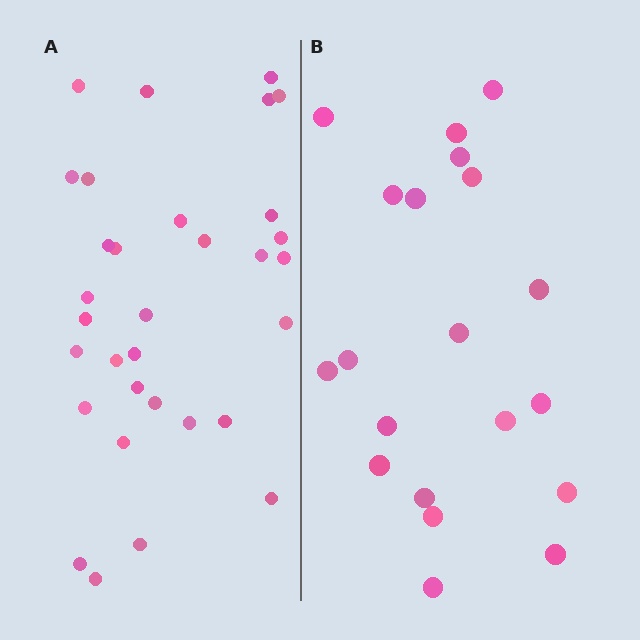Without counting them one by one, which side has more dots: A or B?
Region A (the left region) has more dots.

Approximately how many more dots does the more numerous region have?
Region A has roughly 12 or so more dots than region B.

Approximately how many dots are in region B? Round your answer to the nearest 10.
About 20 dots.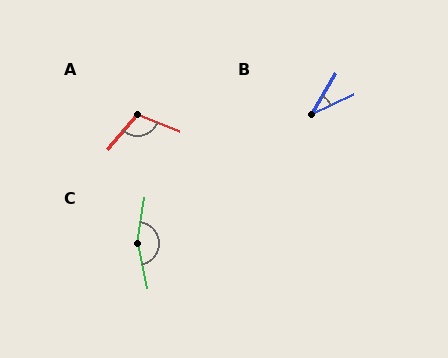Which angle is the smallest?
B, at approximately 34 degrees.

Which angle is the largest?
C, at approximately 160 degrees.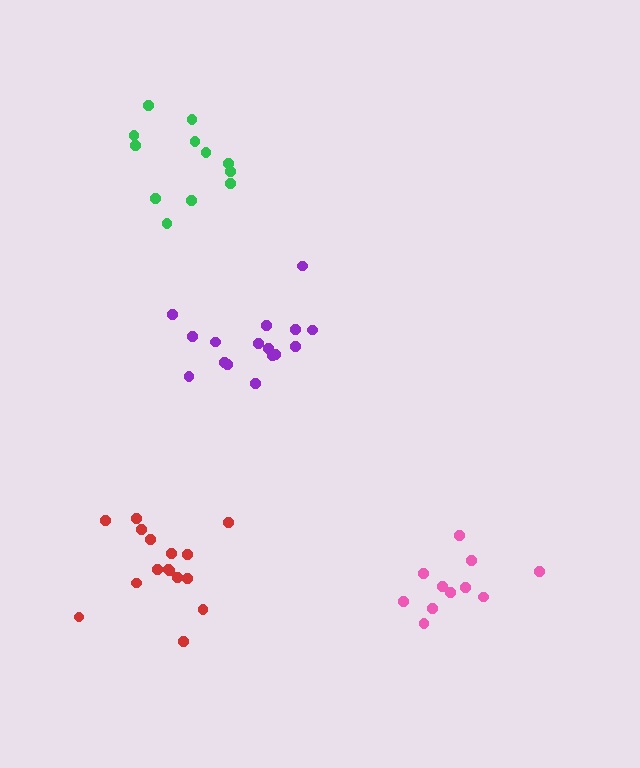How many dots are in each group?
Group 1: 11 dots, Group 2: 12 dots, Group 3: 16 dots, Group 4: 16 dots (55 total).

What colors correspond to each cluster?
The clusters are colored: pink, green, purple, red.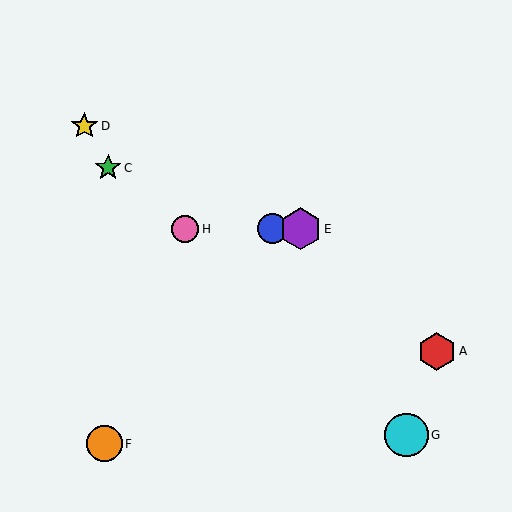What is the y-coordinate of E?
Object E is at y≈229.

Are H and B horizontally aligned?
Yes, both are at y≈229.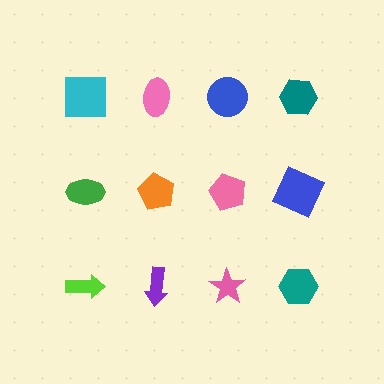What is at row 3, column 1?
A lime arrow.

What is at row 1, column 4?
A teal hexagon.